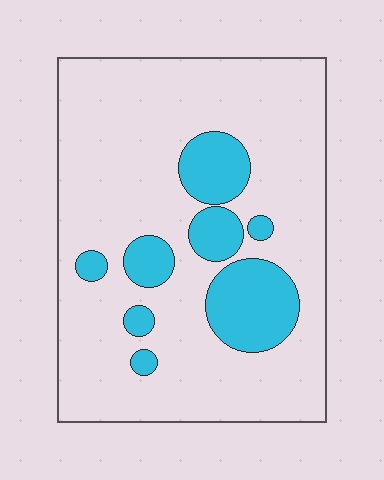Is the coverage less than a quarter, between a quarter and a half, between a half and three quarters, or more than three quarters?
Less than a quarter.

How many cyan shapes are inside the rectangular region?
8.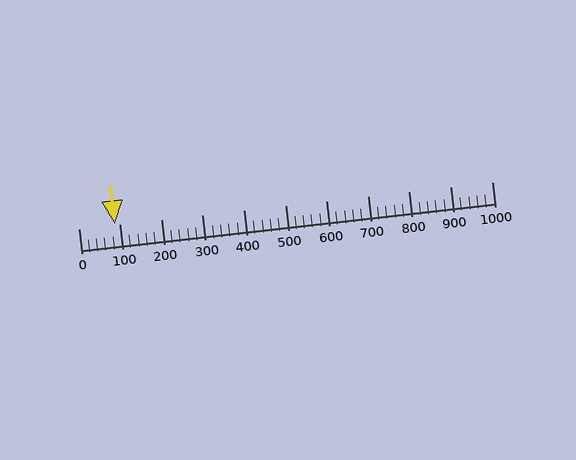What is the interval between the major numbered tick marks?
The major tick marks are spaced 100 units apart.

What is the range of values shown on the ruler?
The ruler shows values from 0 to 1000.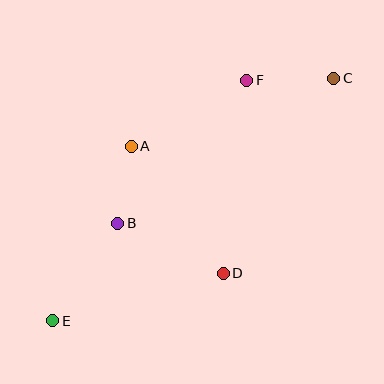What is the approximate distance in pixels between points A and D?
The distance between A and D is approximately 157 pixels.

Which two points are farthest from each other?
Points C and E are farthest from each other.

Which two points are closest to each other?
Points A and B are closest to each other.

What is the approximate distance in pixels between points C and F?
The distance between C and F is approximately 87 pixels.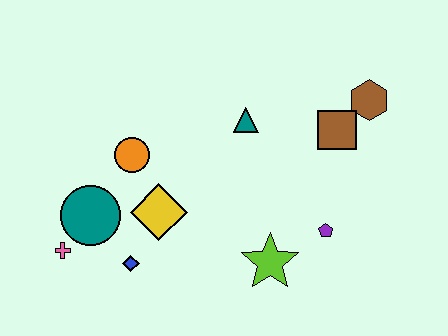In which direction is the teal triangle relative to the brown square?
The teal triangle is to the left of the brown square.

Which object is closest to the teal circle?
The pink cross is closest to the teal circle.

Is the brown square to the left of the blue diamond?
No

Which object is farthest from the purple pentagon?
The pink cross is farthest from the purple pentagon.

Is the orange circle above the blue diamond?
Yes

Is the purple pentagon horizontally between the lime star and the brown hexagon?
Yes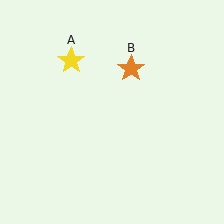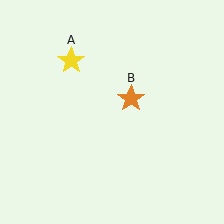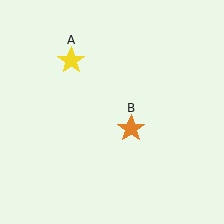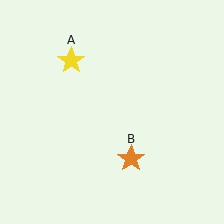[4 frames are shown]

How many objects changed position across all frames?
1 object changed position: orange star (object B).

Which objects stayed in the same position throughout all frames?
Yellow star (object A) remained stationary.